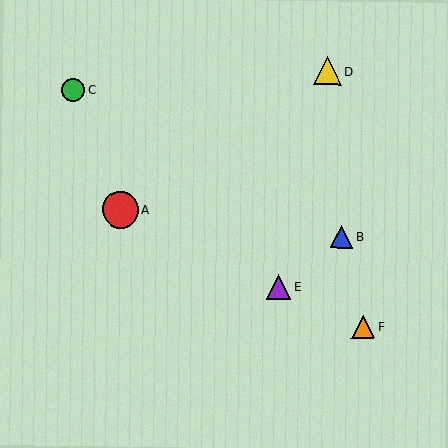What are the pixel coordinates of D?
Object D is at (327, 71).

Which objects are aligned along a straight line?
Objects A, E, F are aligned along a straight line.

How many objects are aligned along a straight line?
3 objects (A, E, F) are aligned along a straight line.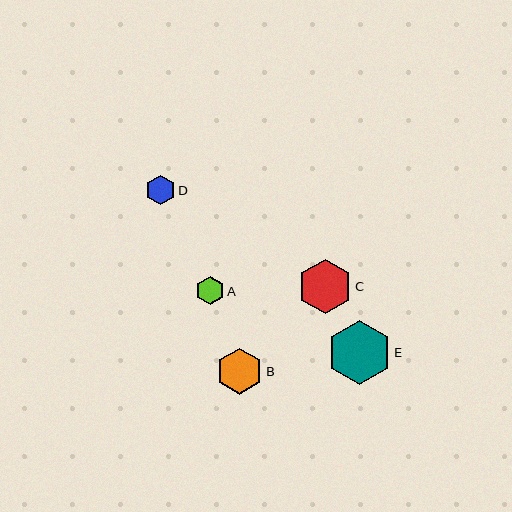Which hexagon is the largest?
Hexagon E is the largest with a size of approximately 64 pixels.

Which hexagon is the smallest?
Hexagon A is the smallest with a size of approximately 28 pixels.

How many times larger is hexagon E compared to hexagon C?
Hexagon E is approximately 1.2 times the size of hexagon C.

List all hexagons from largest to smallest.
From largest to smallest: E, C, B, D, A.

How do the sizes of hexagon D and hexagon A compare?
Hexagon D and hexagon A are approximately the same size.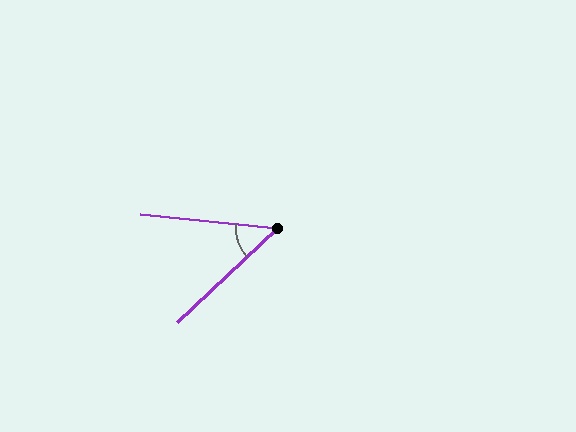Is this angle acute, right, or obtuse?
It is acute.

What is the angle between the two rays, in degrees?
Approximately 49 degrees.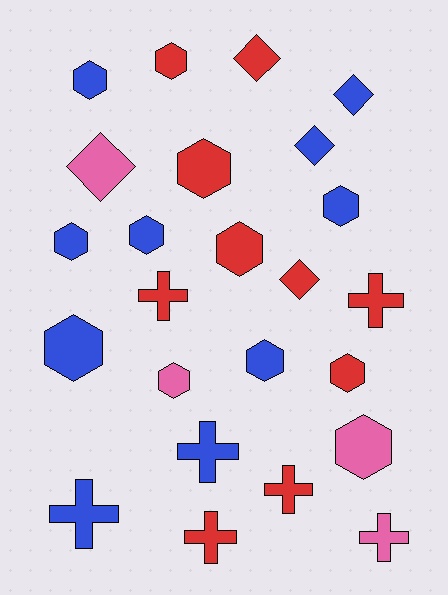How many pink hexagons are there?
There are 2 pink hexagons.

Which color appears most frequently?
Blue, with 10 objects.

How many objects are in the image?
There are 24 objects.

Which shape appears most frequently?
Hexagon, with 12 objects.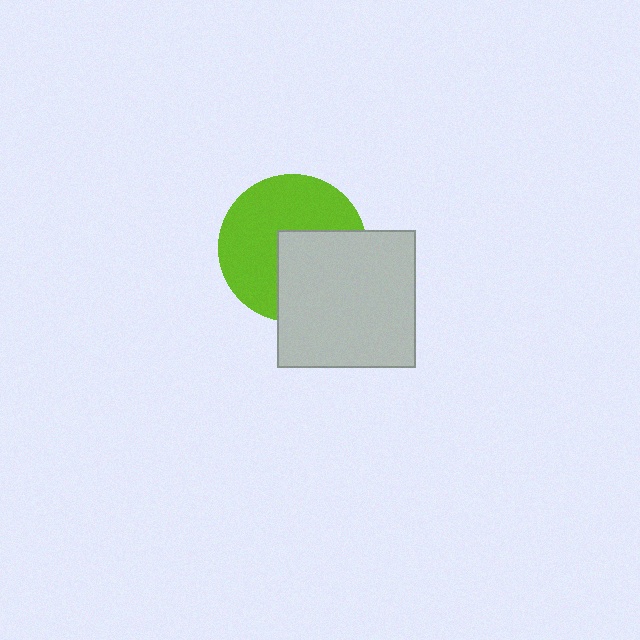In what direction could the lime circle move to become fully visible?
The lime circle could move toward the upper-left. That would shift it out from behind the light gray square entirely.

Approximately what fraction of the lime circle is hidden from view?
Roughly 41% of the lime circle is hidden behind the light gray square.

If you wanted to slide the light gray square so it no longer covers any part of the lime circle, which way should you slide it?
Slide it toward the lower-right — that is the most direct way to separate the two shapes.